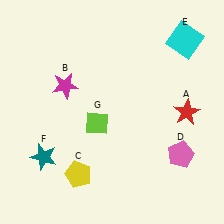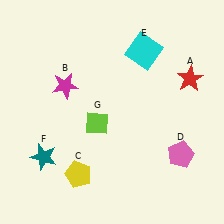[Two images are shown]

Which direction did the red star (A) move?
The red star (A) moved up.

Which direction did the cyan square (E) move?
The cyan square (E) moved left.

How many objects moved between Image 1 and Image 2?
2 objects moved between the two images.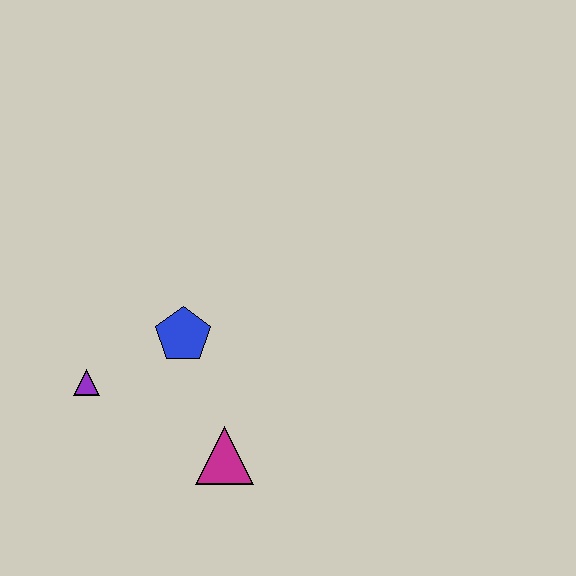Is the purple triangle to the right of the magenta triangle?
No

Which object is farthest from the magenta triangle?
The purple triangle is farthest from the magenta triangle.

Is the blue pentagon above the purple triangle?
Yes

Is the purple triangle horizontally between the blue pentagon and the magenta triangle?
No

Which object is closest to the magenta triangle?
The blue pentagon is closest to the magenta triangle.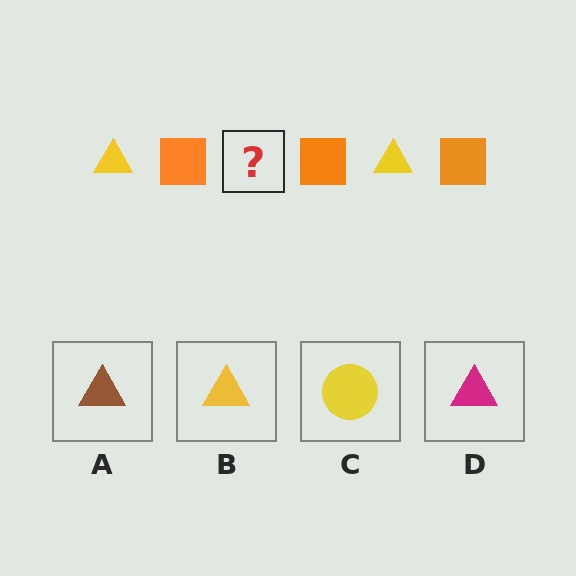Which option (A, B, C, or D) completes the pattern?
B.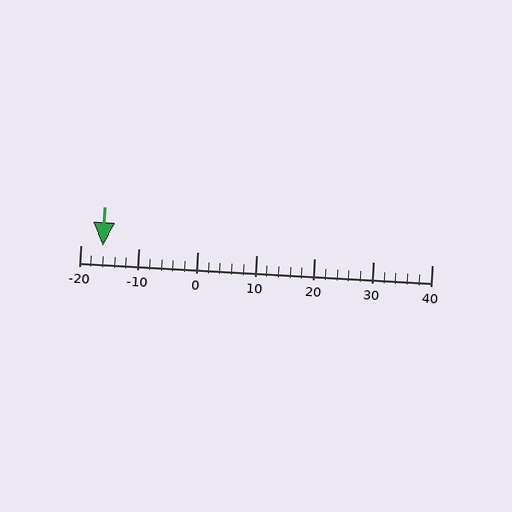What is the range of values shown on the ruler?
The ruler shows values from -20 to 40.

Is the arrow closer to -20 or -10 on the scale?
The arrow is closer to -20.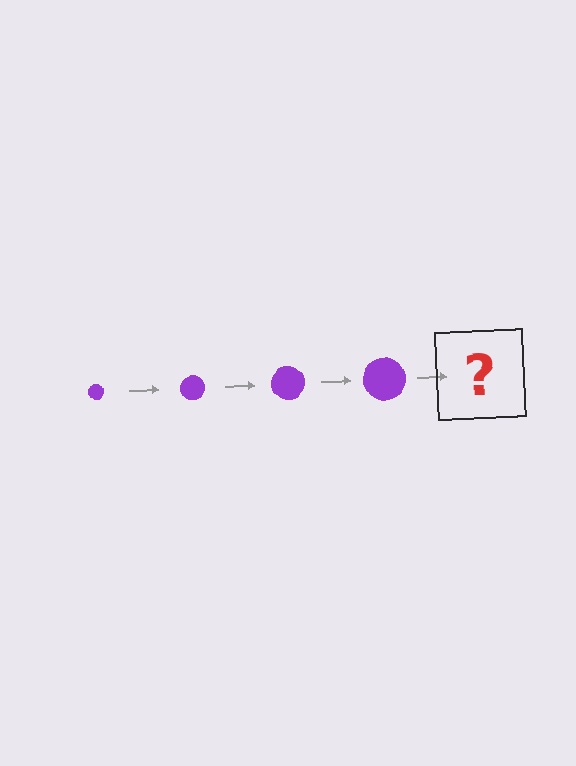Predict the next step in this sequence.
The next step is a purple circle, larger than the previous one.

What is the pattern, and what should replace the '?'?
The pattern is that the circle gets progressively larger each step. The '?' should be a purple circle, larger than the previous one.